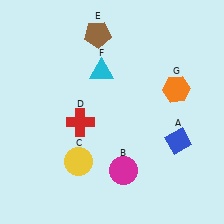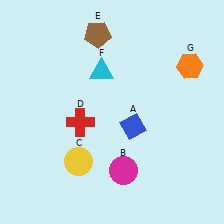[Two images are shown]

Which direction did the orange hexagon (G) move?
The orange hexagon (G) moved up.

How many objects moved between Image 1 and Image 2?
2 objects moved between the two images.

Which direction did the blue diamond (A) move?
The blue diamond (A) moved left.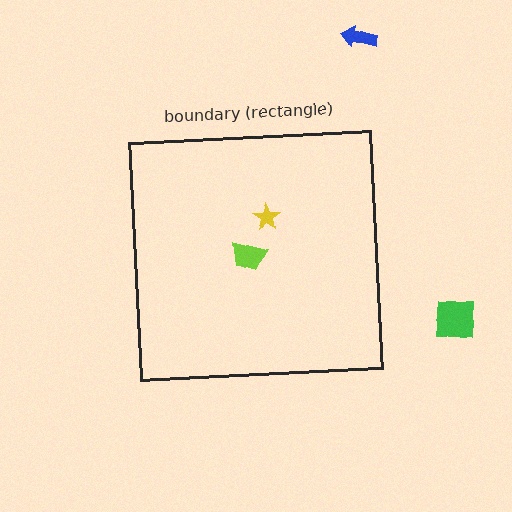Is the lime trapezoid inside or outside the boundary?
Inside.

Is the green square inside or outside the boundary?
Outside.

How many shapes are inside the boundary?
2 inside, 2 outside.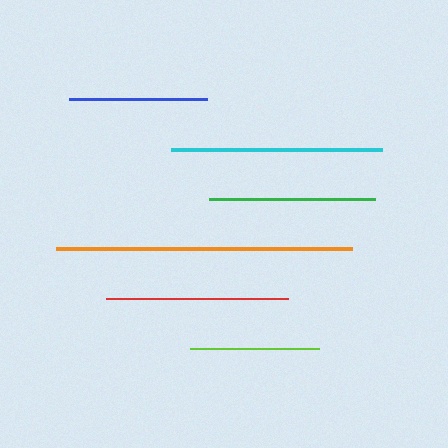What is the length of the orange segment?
The orange segment is approximately 296 pixels long.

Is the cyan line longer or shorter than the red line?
The cyan line is longer than the red line.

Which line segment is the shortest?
The lime line is the shortest at approximately 130 pixels.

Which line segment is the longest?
The orange line is the longest at approximately 296 pixels.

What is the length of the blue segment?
The blue segment is approximately 138 pixels long.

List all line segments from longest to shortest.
From longest to shortest: orange, cyan, red, green, blue, lime.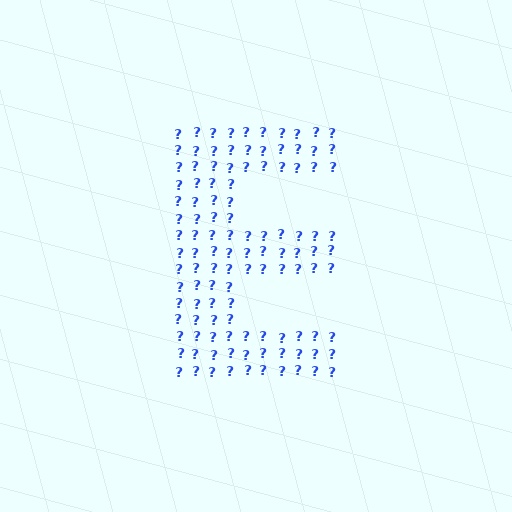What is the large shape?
The large shape is the letter E.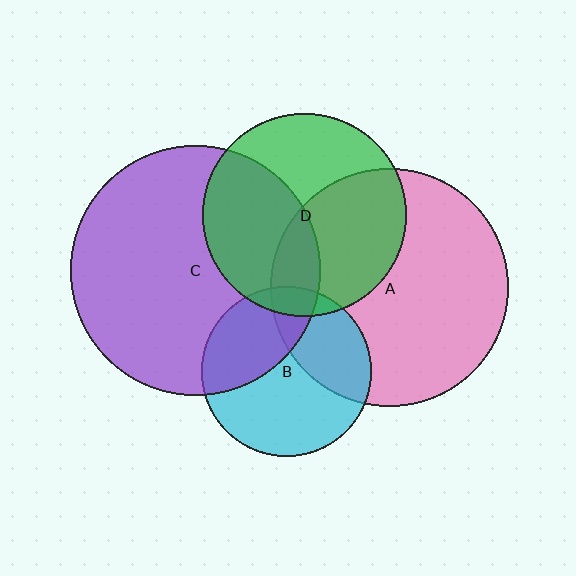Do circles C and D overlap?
Yes.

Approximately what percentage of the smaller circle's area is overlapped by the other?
Approximately 40%.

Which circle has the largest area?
Circle C (purple).